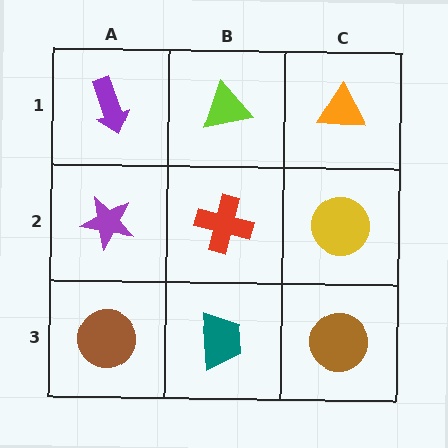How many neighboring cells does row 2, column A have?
3.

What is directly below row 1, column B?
A red cross.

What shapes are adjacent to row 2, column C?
An orange triangle (row 1, column C), a brown circle (row 3, column C), a red cross (row 2, column B).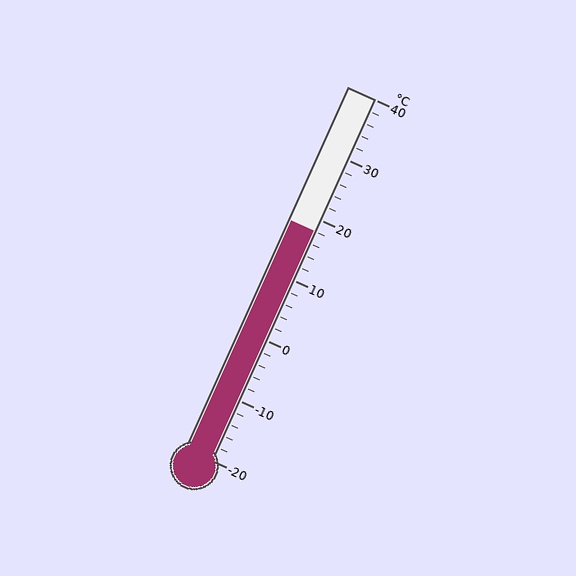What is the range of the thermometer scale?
The thermometer scale ranges from -20°C to 40°C.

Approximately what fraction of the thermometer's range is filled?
The thermometer is filled to approximately 65% of its range.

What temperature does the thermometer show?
The thermometer shows approximately 18°C.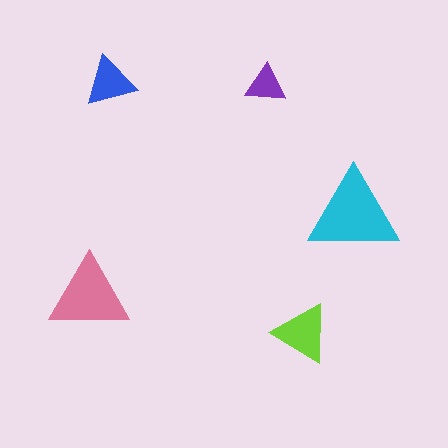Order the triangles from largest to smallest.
the cyan one, the pink one, the lime one, the blue one, the purple one.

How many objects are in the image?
There are 5 objects in the image.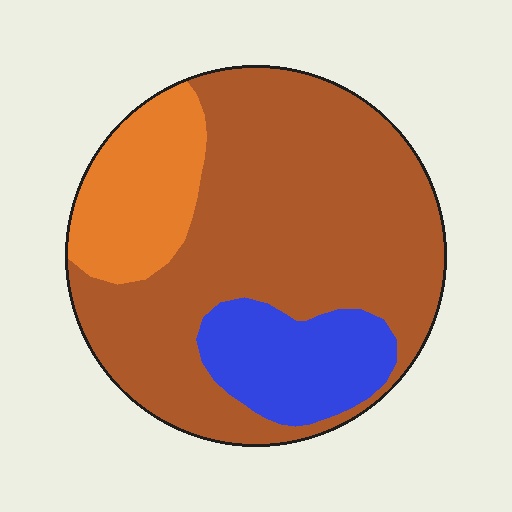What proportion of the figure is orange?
Orange takes up about one sixth (1/6) of the figure.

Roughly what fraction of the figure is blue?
Blue takes up about one sixth (1/6) of the figure.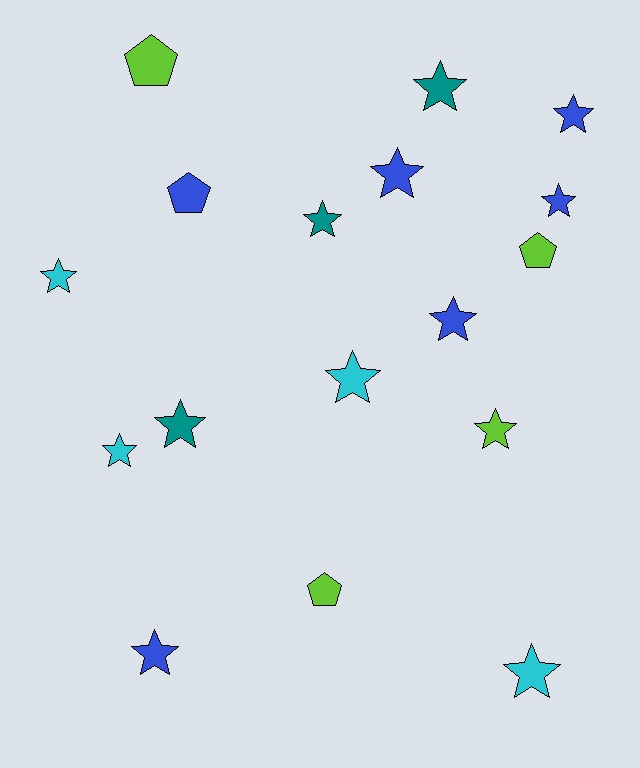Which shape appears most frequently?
Star, with 13 objects.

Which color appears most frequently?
Blue, with 6 objects.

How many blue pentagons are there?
There is 1 blue pentagon.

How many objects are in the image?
There are 17 objects.